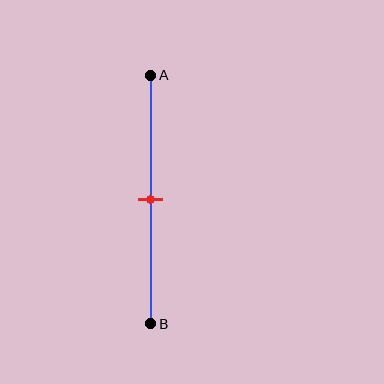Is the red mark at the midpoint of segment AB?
Yes, the mark is approximately at the midpoint.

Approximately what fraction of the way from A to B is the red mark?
The red mark is approximately 50% of the way from A to B.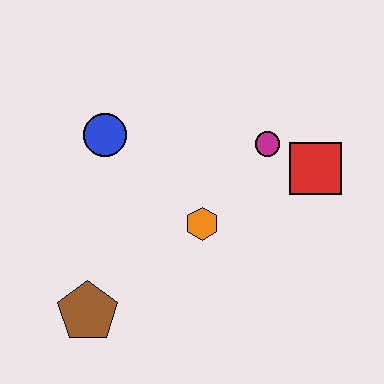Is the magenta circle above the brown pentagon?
Yes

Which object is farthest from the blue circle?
The red square is farthest from the blue circle.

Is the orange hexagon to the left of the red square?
Yes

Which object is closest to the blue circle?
The orange hexagon is closest to the blue circle.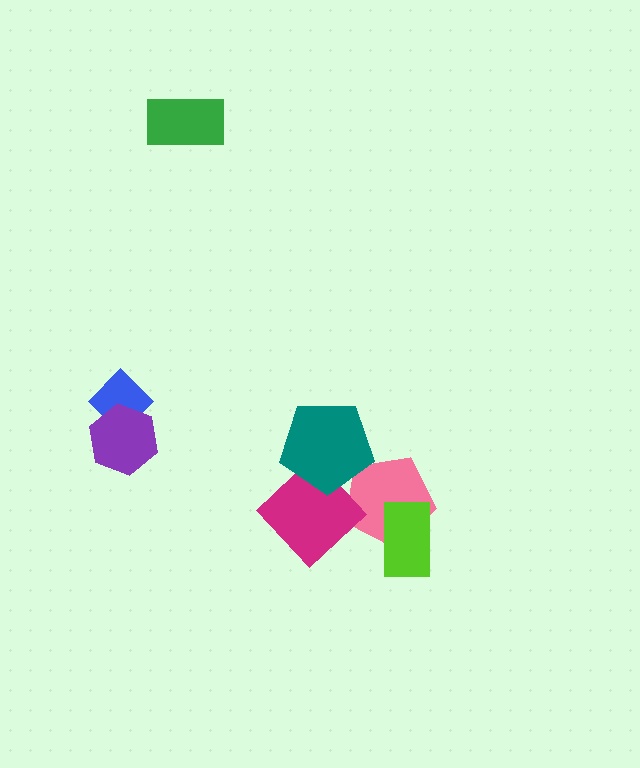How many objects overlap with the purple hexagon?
1 object overlaps with the purple hexagon.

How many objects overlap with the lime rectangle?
1 object overlaps with the lime rectangle.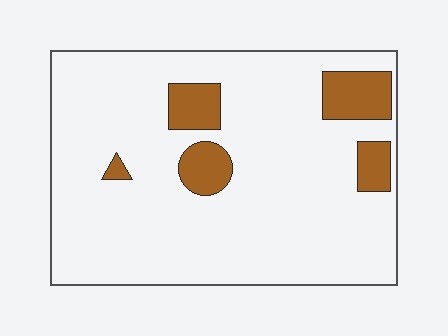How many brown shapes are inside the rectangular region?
5.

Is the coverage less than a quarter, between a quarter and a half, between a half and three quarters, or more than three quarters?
Less than a quarter.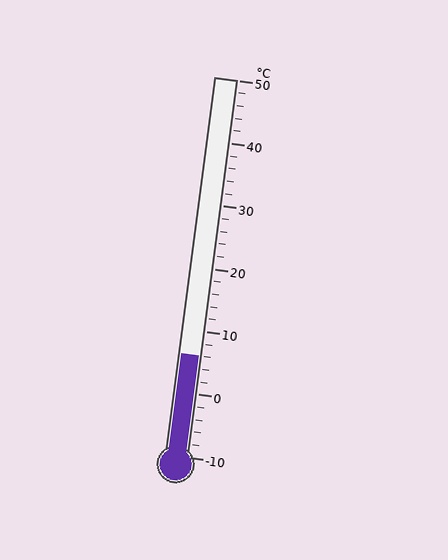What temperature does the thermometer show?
The thermometer shows approximately 6°C.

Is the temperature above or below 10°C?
The temperature is below 10°C.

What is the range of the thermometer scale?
The thermometer scale ranges from -10°C to 50°C.